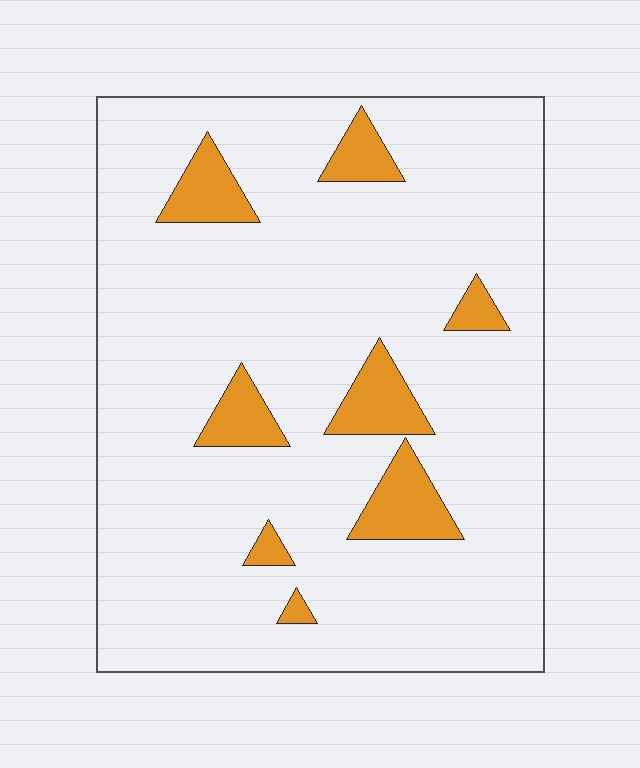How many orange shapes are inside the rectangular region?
8.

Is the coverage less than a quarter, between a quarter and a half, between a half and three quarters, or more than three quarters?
Less than a quarter.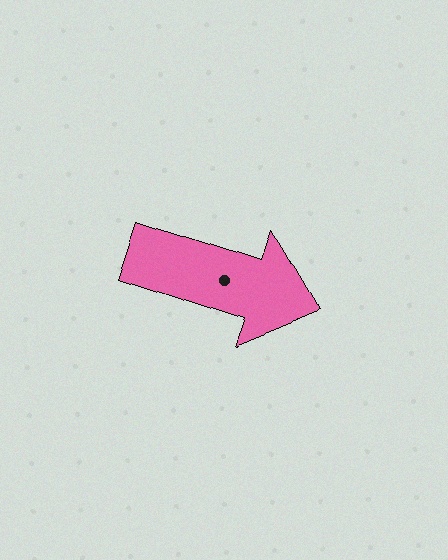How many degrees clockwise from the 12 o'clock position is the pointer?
Approximately 109 degrees.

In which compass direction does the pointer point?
East.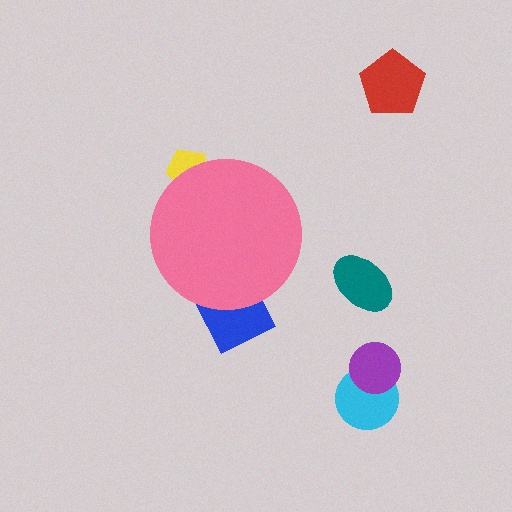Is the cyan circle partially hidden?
No, the cyan circle is fully visible.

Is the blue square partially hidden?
Yes, the blue square is partially hidden behind the pink circle.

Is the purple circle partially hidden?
No, the purple circle is fully visible.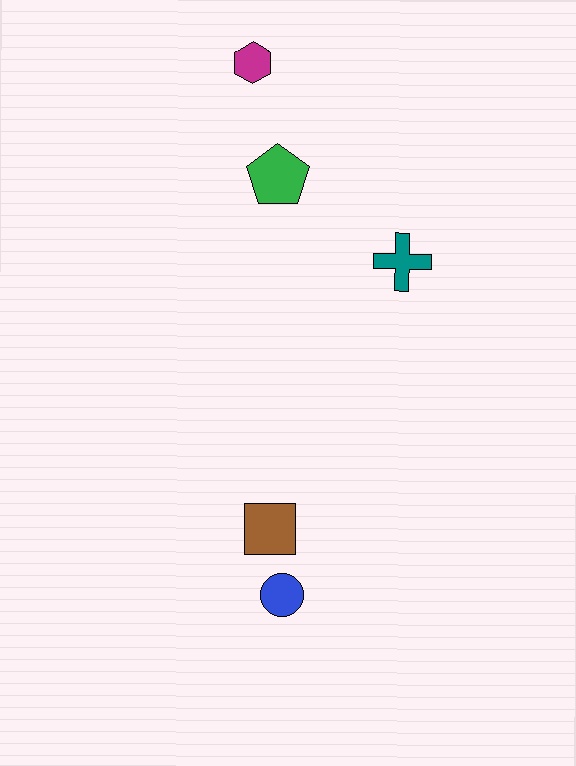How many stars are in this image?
There are no stars.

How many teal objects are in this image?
There is 1 teal object.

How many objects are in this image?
There are 5 objects.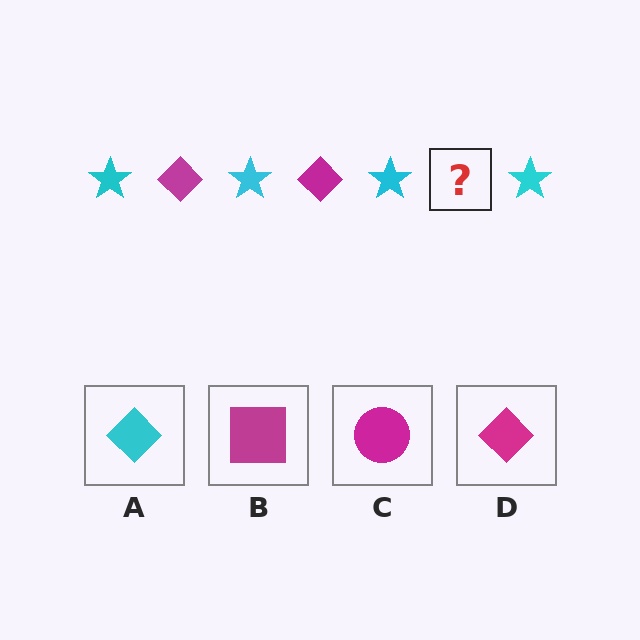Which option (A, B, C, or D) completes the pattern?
D.